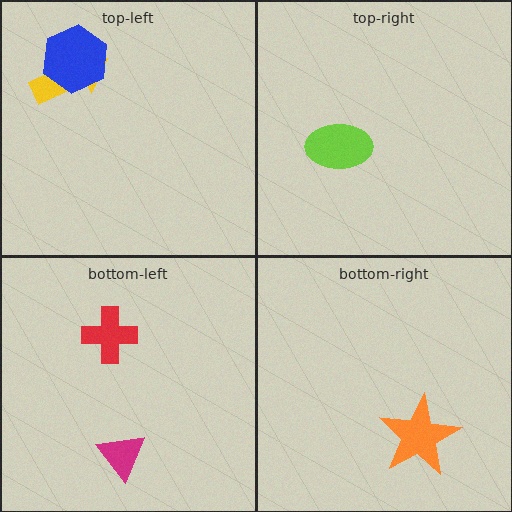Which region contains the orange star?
The bottom-right region.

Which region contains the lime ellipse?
The top-right region.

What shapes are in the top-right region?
The lime ellipse.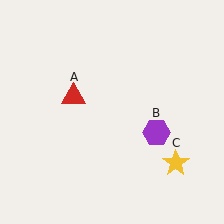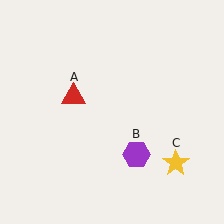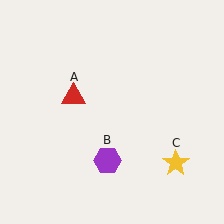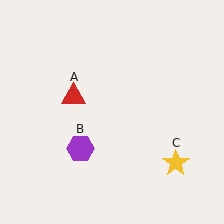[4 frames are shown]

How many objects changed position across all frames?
1 object changed position: purple hexagon (object B).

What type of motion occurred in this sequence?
The purple hexagon (object B) rotated clockwise around the center of the scene.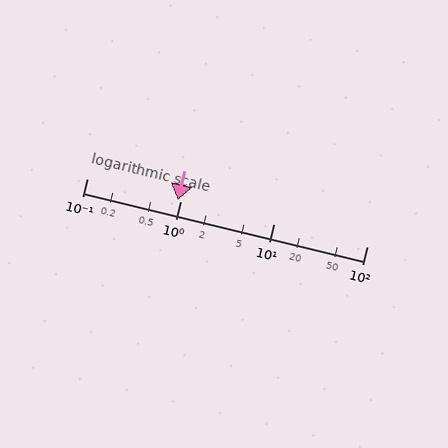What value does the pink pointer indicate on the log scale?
The pointer indicates approximately 0.94.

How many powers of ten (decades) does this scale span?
The scale spans 3 decades, from 0.1 to 100.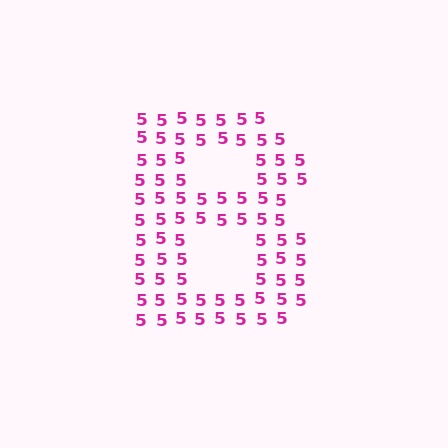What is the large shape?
The large shape is the letter B.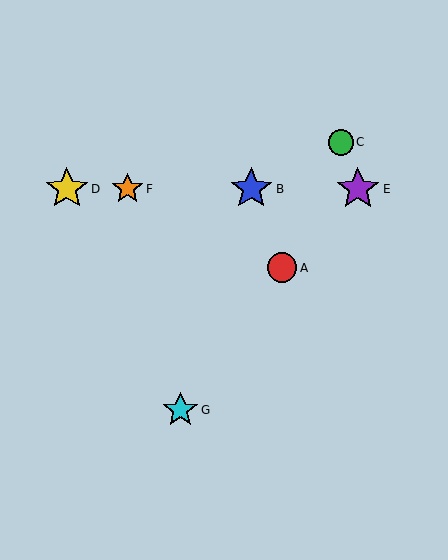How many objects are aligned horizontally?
4 objects (B, D, E, F) are aligned horizontally.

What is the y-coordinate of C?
Object C is at y≈142.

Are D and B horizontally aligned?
Yes, both are at y≈189.